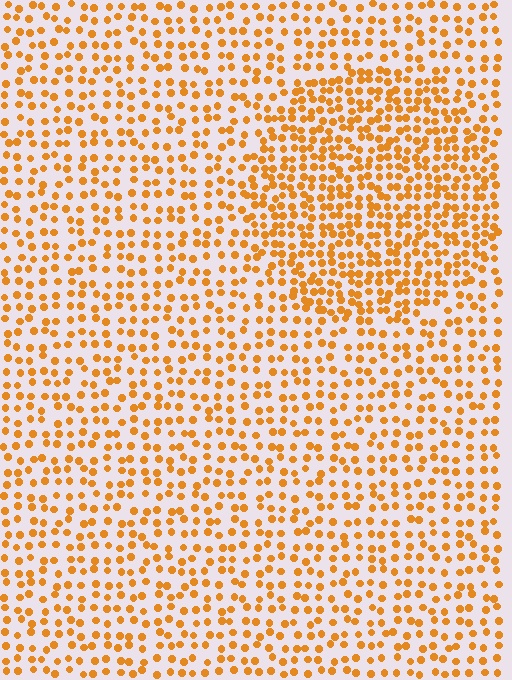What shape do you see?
I see a circle.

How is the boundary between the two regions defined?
The boundary is defined by a change in element density (approximately 1.7x ratio). All elements are the same color, size, and shape.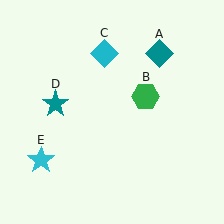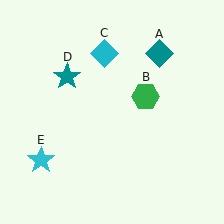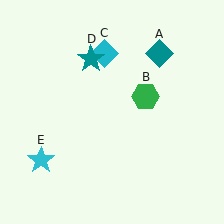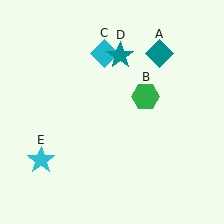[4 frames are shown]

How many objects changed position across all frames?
1 object changed position: teal star (object D).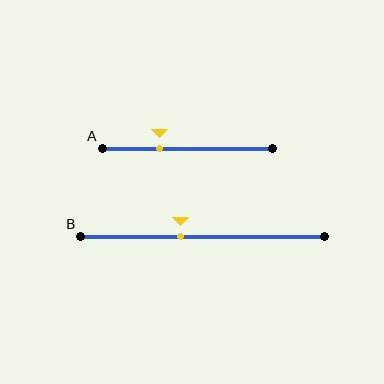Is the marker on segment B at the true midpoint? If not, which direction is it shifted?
No, the marker on segment B is shifted to the left by about 9% of the segment length.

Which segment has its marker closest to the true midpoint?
Segment B has its marker closest to the true midpoint.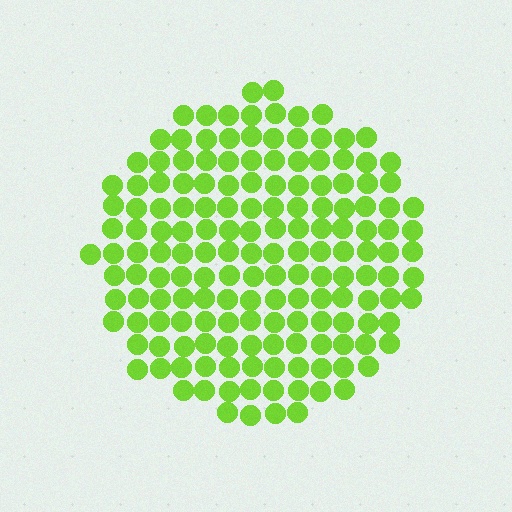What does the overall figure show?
The overall figure shows a circle.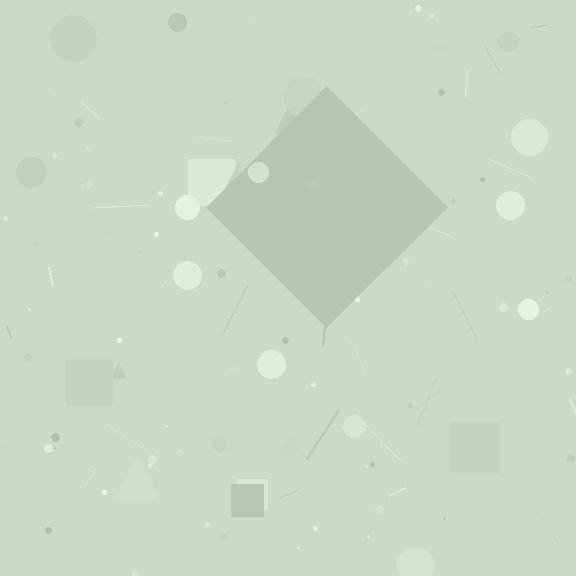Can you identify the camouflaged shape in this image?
The camouflaged shape is a diamond.